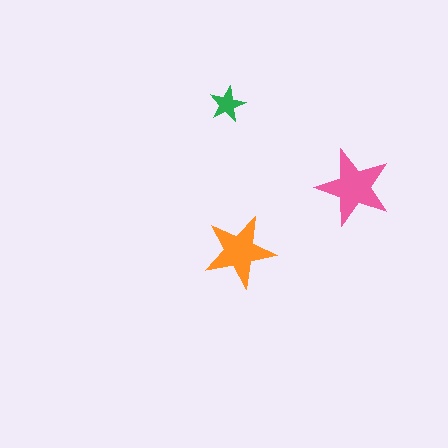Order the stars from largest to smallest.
the pink one, the orange one, the green one.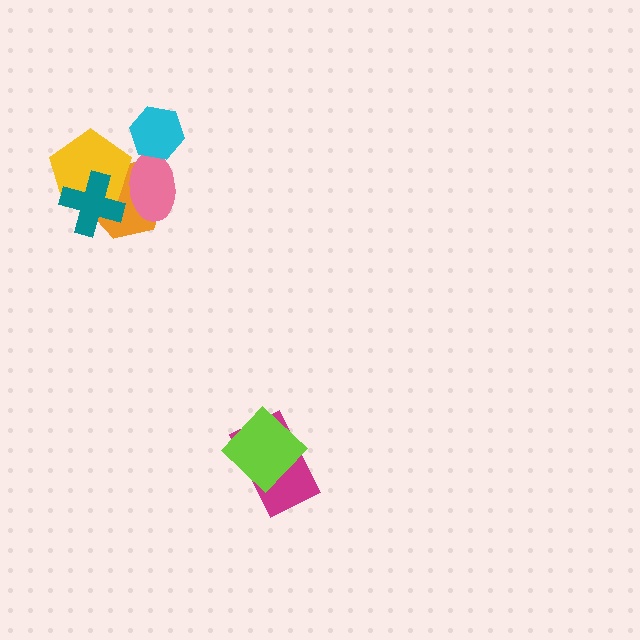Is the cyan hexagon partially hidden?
No, no other shape covers it.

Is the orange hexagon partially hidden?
Yes, it is partially covered by another shape.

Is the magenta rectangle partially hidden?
Yes, it is partially covered by another shape.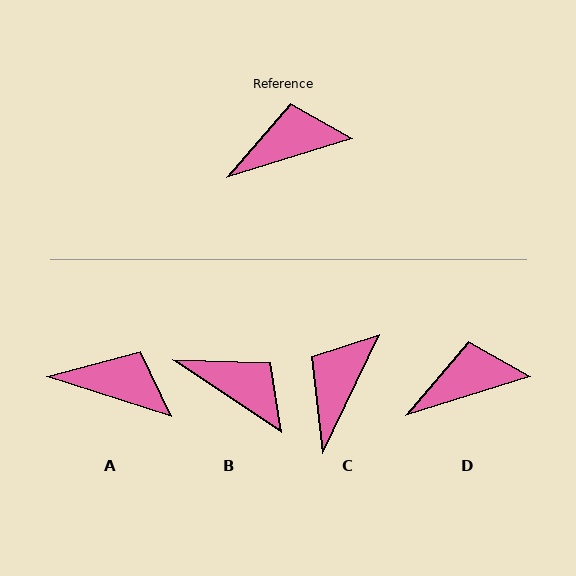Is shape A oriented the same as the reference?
No, it is off by about 35 degrees.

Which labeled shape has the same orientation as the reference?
D.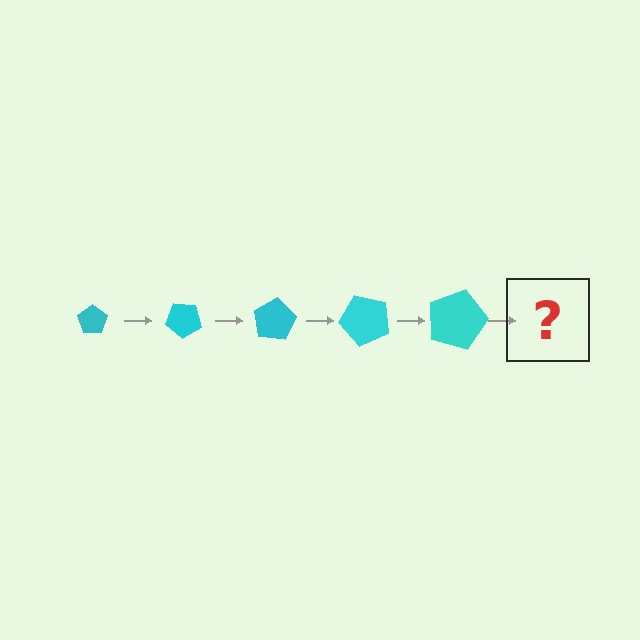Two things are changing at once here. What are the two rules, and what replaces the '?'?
The two rules are that the pentagon grows larger each step and it rotates 40 degrees each step. The '?' should be a pentagon, larger than the previous one and rotated 200 degrees from the start.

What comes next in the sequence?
The next element should be a pentagon, larger than the previous one and rotated 200 degrees from the start.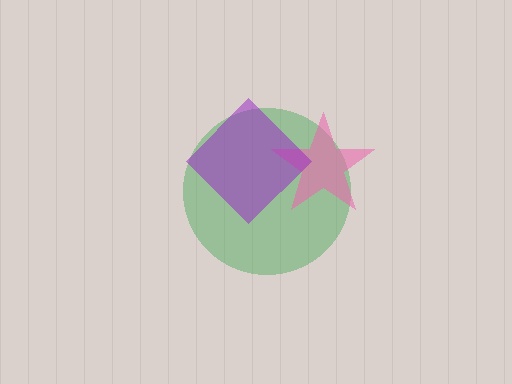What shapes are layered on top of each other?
The layered shapes are: a green circle, a pink star, a purple diamond.